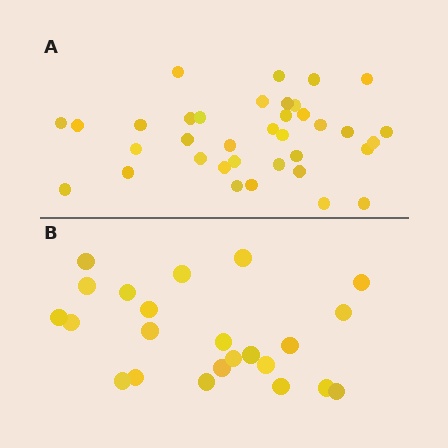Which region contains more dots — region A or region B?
Region A (the top region) has more dots.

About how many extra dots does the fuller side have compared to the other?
Region A has approximately 15 more dots than region B.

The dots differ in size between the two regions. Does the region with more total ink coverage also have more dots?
No. Region B has more total ink coverage because its dots are larger, but region A actually contains more individual dots. Total area can be misleading — the number of items is what matters here.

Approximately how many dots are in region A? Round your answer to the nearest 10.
About 40 dots. (The exact count is 36, which rounds to 40.)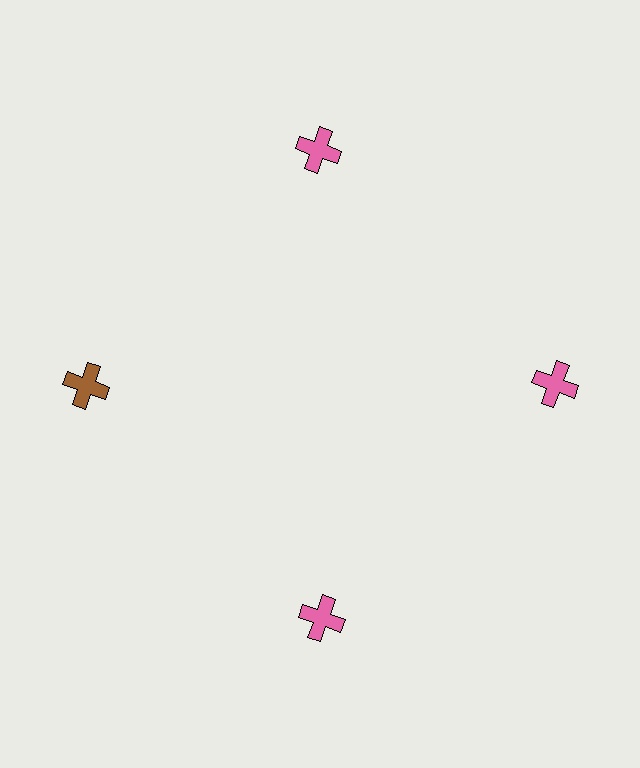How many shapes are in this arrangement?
There are 4 shapes arranged in a ring pattern.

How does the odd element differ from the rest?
It has a different color: brown instead of pink.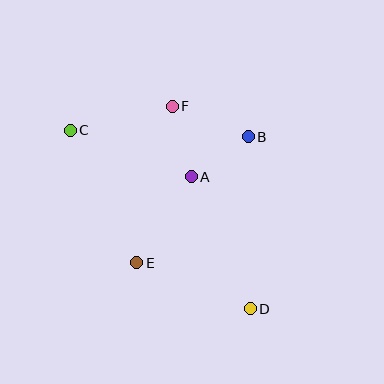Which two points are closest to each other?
Points A and B are closest to each other.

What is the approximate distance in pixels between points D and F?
The distance between D and F is approximately 217 pixels.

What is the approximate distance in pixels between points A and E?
The distance between A and E is approximately 102 pixels.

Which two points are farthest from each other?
Points C and D are farthest from each other.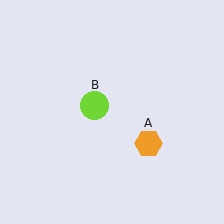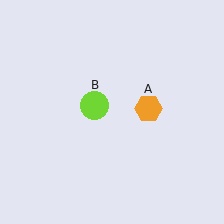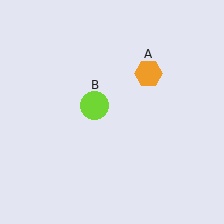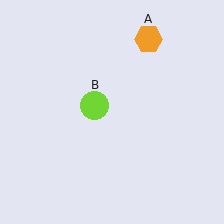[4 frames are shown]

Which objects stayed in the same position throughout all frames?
Lime circle (object B) remained stationary.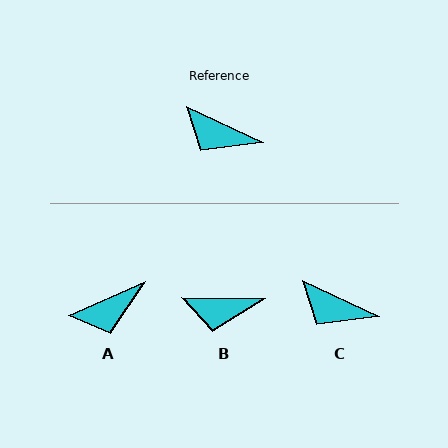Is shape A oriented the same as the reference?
No, it is off by about 49 degrees.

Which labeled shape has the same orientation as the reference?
C.